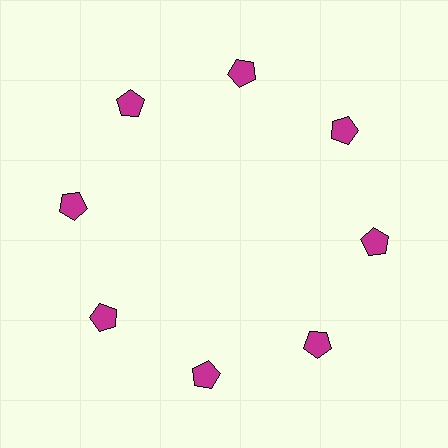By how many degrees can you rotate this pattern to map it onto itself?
The pattern maps onto itself every 45 degrees of rotation.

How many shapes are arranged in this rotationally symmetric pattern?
There are 8 shapes, arranged in 8 groups of 1.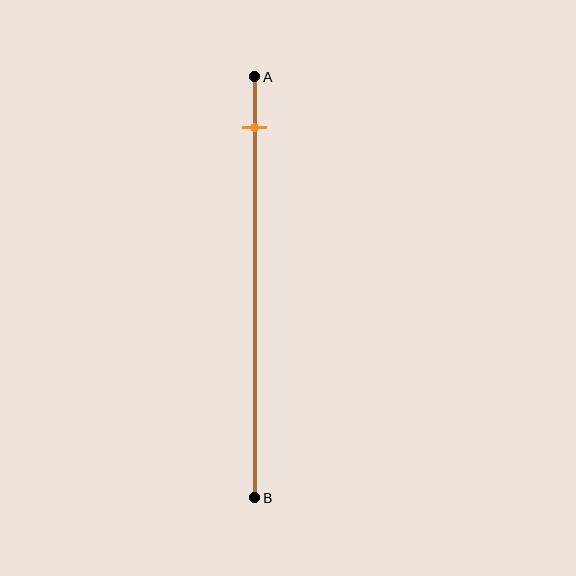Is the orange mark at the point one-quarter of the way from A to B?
No, the mark is at about 10% from A, not at the 25% one-quarter point.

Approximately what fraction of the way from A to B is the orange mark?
The orange mark is approximately 10% of the way from A to B.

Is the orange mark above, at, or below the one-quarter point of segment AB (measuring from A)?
The orange mark is above the one-quarter point of segment AB.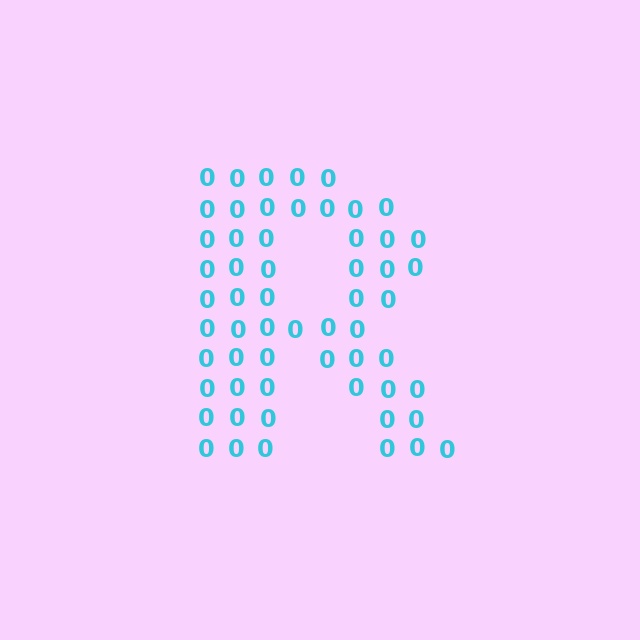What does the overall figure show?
The overall figure shows the letter R.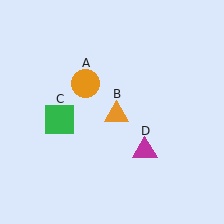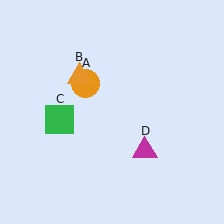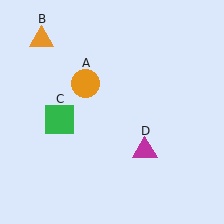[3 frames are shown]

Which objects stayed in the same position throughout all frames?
Orange circle (object A) and green square (object C) and magenta triangle (object D) remained stationary.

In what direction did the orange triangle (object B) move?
The orange triangle (object B) moved up and to the left.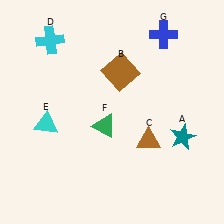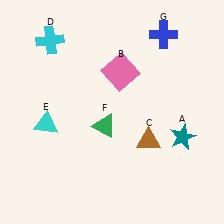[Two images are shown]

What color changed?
The square (B) changed from brown in Image 1 to pink in Image 2.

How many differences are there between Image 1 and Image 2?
There is 1 difference between the two images.